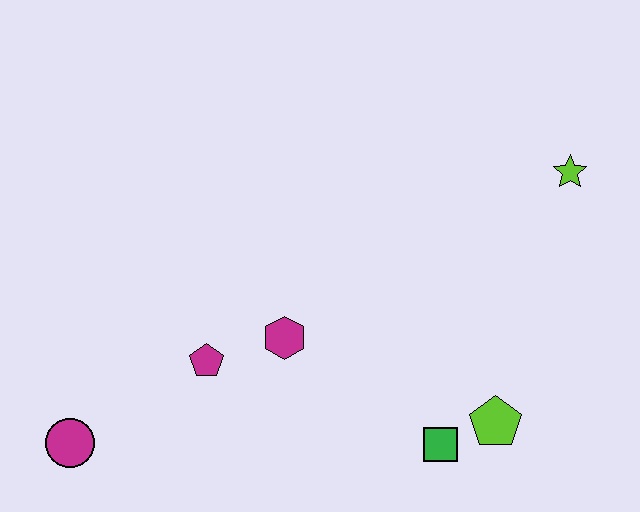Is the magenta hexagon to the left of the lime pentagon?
Yes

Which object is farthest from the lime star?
The magenta circle is farthest from the lime star.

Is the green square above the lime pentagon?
No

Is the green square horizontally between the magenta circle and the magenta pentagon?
No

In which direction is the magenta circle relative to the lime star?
The magenta circle is to the left of the lime star.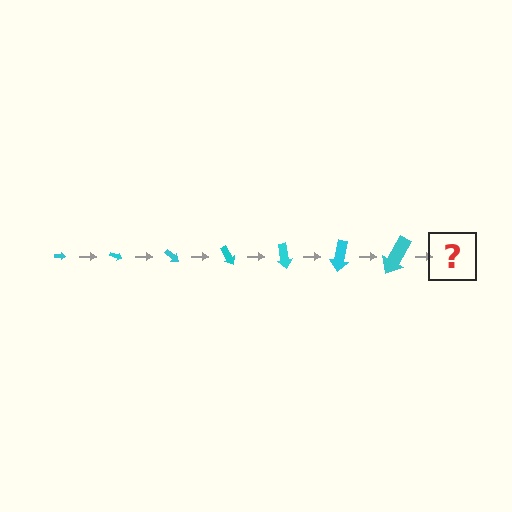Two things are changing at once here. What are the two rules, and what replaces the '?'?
The two rules are that the arrow grows larger each step and it rotates 20 degrees each step. The '?' should be an arrow, larger than the previous one and rotated 140 degrees from the start.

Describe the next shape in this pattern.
It should be an arrow, larger than the previous one and rotated 140 degrees from the start.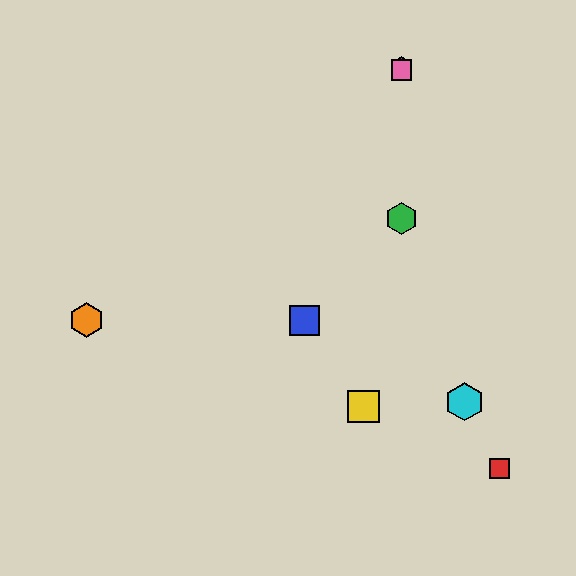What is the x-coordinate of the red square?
The red square is at x≈499.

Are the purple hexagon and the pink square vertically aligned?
Yes, both are at x≈402.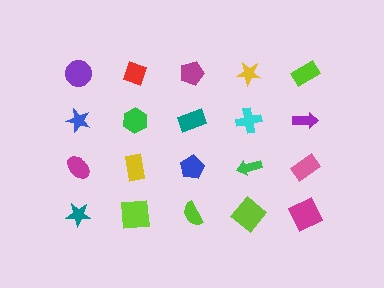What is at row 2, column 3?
A teal rectangle.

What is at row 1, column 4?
A yellow star.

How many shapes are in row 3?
5 shapes.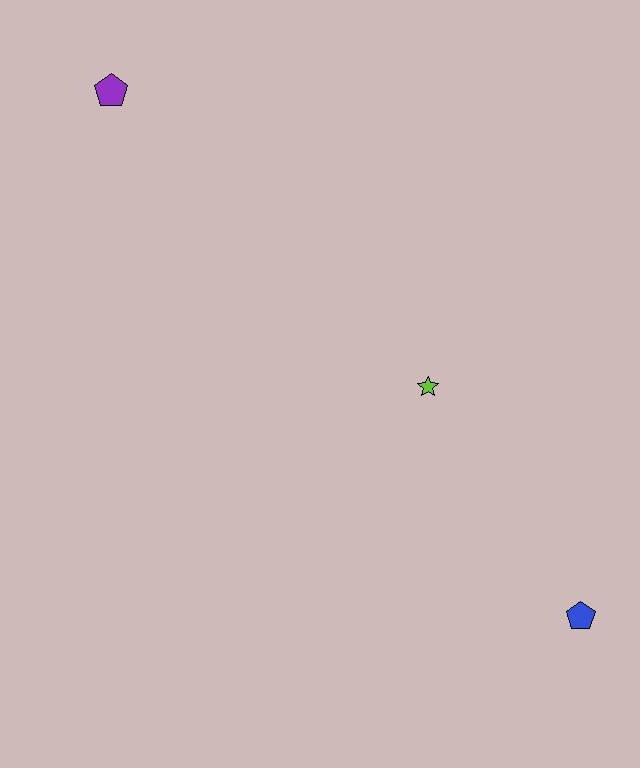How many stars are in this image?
There is 1 star.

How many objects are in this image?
There are 3 objects.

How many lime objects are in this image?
There is 1 lime object.